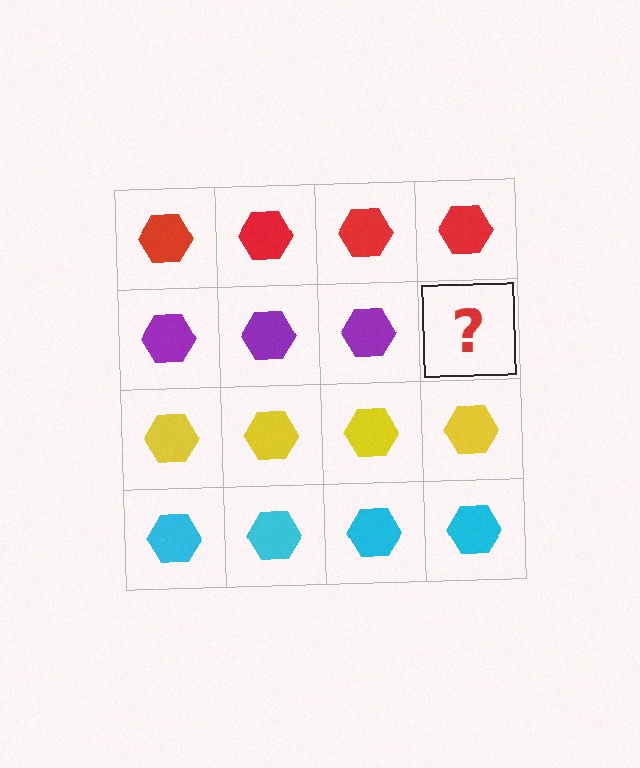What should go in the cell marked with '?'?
The missing cell should contain a purple hexagon.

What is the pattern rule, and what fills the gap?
The rule is that each row has a consistent color. The gap should be filled with a purple hexagon.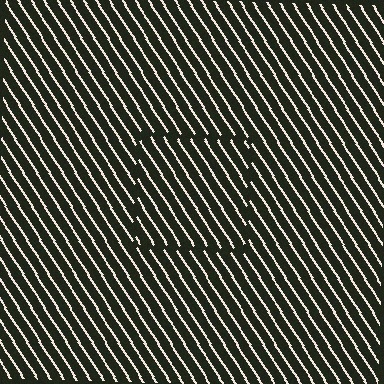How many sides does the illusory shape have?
4 sides — the line-ends trace a square.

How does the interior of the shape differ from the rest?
The interior of the shape contains the same grating, shifted by half a period — the contour is defined by the phase discontinuity where line-ends from the inner and outer gratings abut.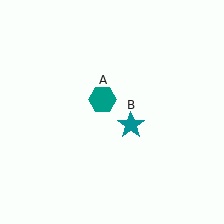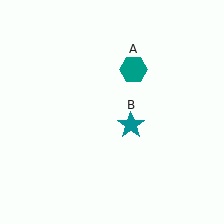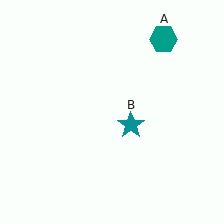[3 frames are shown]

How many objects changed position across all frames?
1 object changed position: teal hexagon (object A).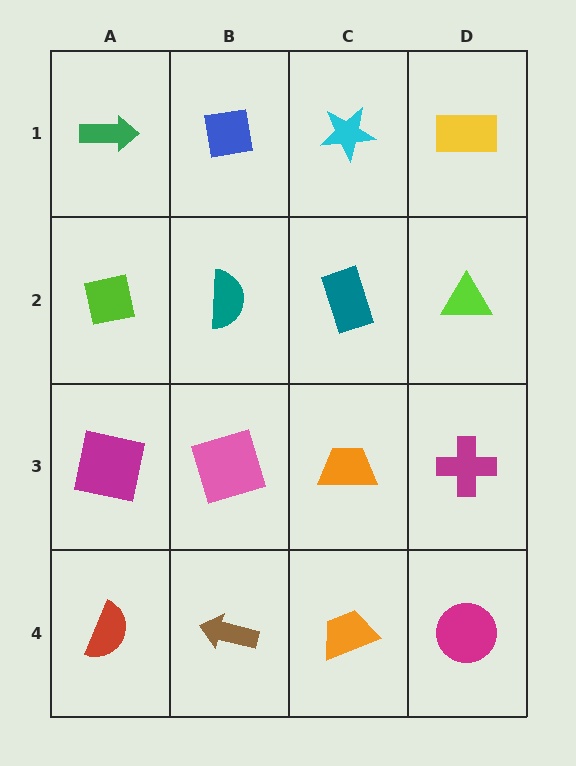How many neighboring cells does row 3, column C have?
4.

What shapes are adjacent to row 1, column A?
A lime square (row 2, column A), a blue square (row 1, column B).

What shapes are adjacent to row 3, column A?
A lime square (row 2, column A), a red semicircle (row 4, column A), a pink square (row 3, column B).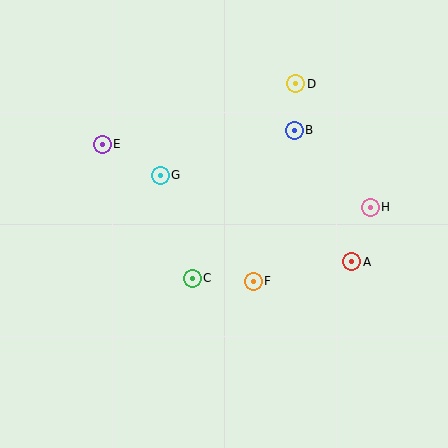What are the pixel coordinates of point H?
Point H is at (370, 207).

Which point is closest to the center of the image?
Point C at (192, 278) is closest to the center.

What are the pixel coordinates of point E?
Point E is at (102, 144).